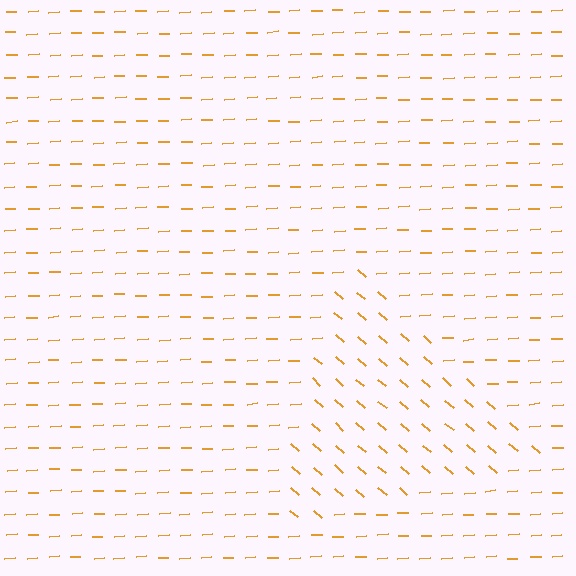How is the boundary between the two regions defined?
The boundary is defined purely by a change in line orientation (approximately 45 degrees difference). All lines are the same color and thickness.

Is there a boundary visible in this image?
Yes, there is a texture boundary formed by a change in line orientation.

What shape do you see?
I see a triangle.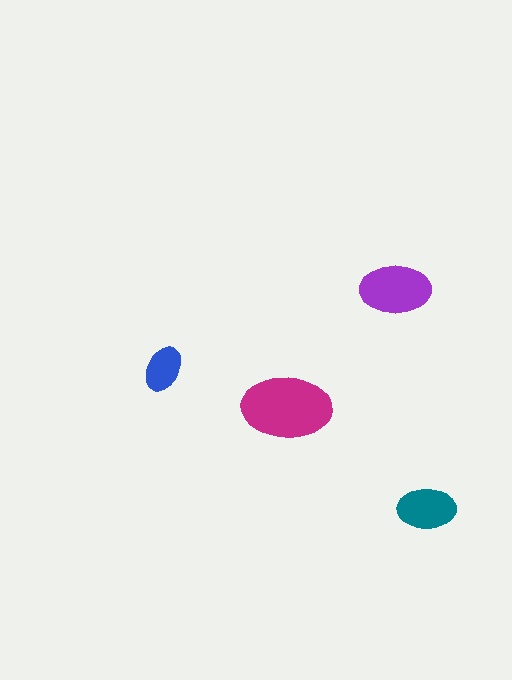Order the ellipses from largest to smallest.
the magenta one, the purple one, the teal one, the blue one.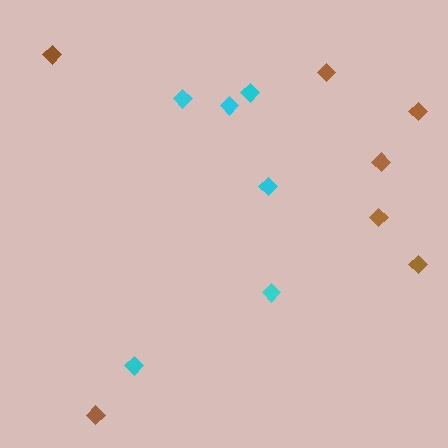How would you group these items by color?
There are 2 groups: one group of brown diamonds (7) and one group of cyan diamonds (6).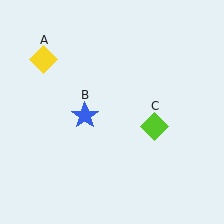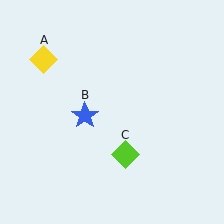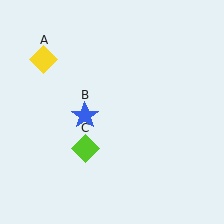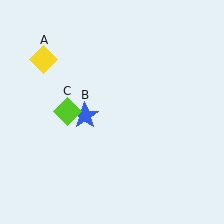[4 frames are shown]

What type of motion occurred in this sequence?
The lime diamond (object C) rotated clockwise around the center of the scene.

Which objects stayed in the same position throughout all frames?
Yellow diamond (object A) and blue star (object B) remained stationary.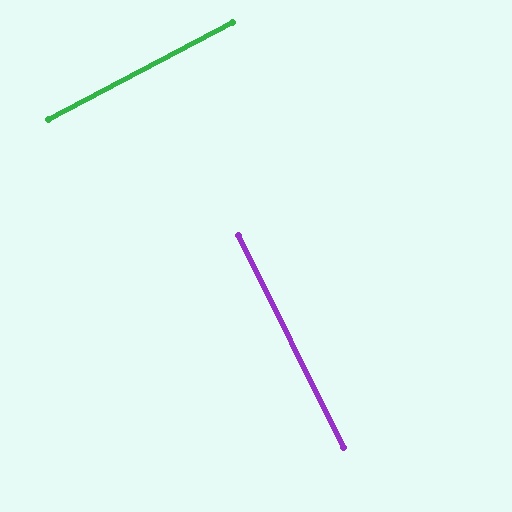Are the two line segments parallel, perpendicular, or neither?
Perpendicular — they meet at approximately 89°.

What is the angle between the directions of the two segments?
Approximately 89 degrees.